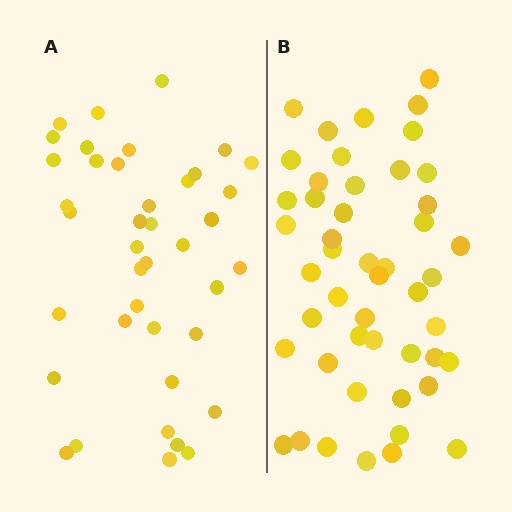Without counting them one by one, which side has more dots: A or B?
Region B (the right region) has more dots.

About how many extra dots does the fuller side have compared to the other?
Region B has roughly 8 or so more dots than region A.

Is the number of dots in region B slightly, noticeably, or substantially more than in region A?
Region B has only slightly more — the two regions are fairly close. The ratio is roughly 1.2 to 1.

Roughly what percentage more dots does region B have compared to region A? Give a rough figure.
About 20% more.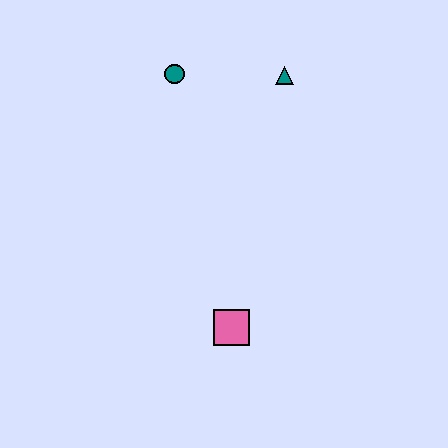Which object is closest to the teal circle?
The teal triangle is closest to the teal circle.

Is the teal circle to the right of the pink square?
No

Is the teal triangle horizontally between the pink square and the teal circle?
No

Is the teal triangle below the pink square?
No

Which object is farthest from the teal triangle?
The pink square is farthest from the teal triangle.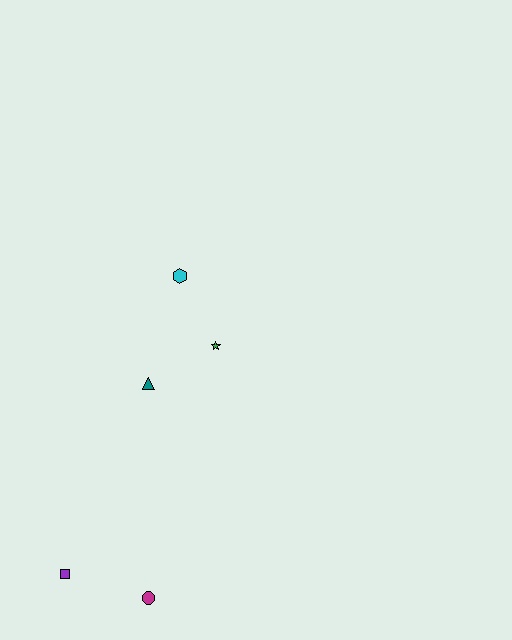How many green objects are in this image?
There is 1 green object.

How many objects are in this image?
There are 5 objects.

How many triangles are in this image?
There is 1 triangle.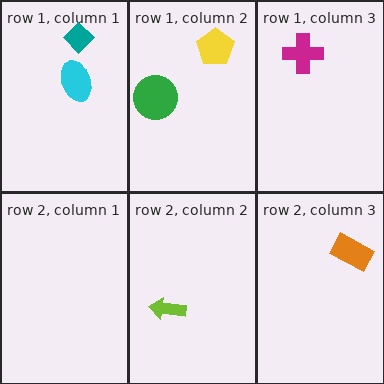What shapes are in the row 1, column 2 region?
The yellow pentagon, the green circle.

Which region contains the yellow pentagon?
The row 1, column 2 region.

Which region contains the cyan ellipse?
The row 1, column 1 region.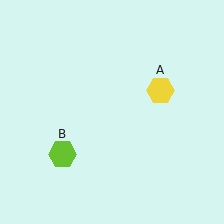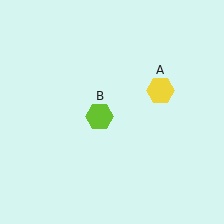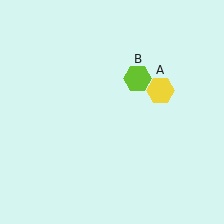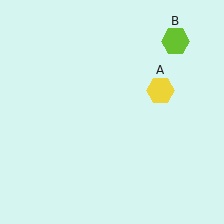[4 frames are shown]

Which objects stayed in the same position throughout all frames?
Yellow hexagon (object A) remained stationary.